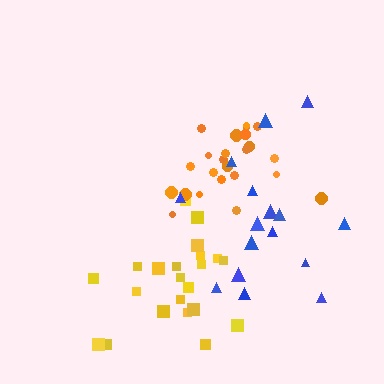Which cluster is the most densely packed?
Orange.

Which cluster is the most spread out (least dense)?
Blue.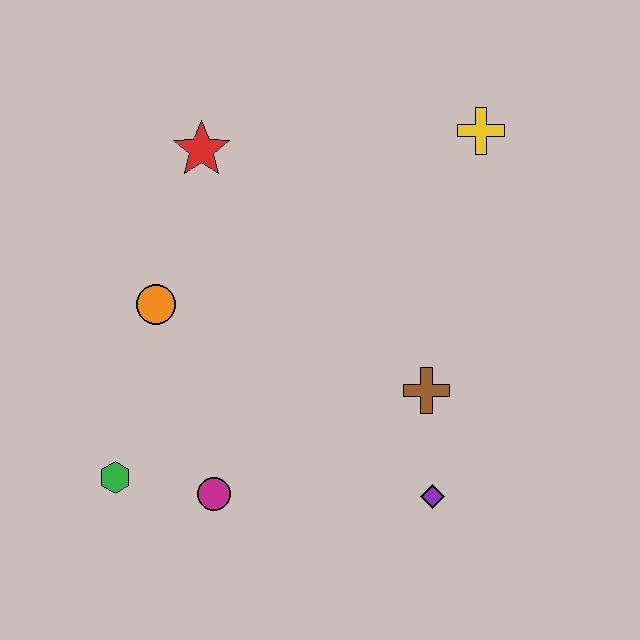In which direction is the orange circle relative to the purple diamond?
The orange circle is to the left of the purple diamond.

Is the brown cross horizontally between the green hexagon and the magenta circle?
No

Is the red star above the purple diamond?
Yes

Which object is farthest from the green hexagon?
The yellow cross is farthest from the green hexagon.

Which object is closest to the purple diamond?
The brown cross is closest to the purple diamond.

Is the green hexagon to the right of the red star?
No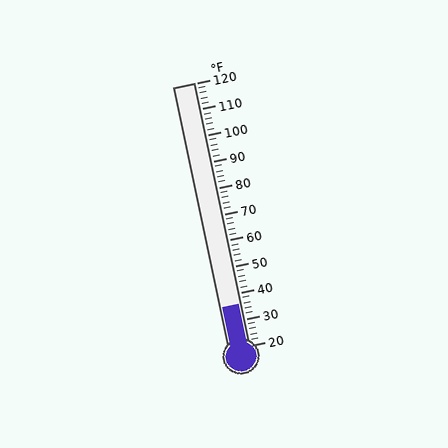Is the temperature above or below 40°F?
The temperature is below 40°F.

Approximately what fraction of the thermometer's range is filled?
The thermometer is filled to approximately 15% of its range.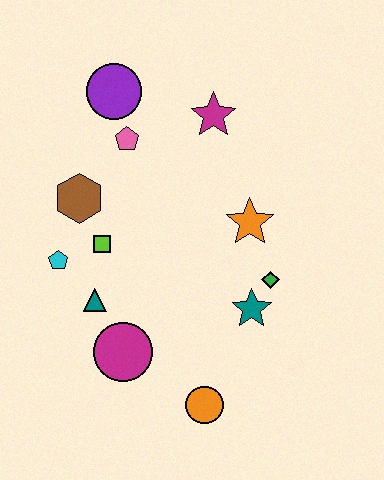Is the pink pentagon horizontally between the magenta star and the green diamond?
No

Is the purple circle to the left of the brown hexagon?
No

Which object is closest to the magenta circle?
The teal triangle is closest to the magenta circle.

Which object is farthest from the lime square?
The orange circle is farthest from the lime square.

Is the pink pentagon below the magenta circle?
No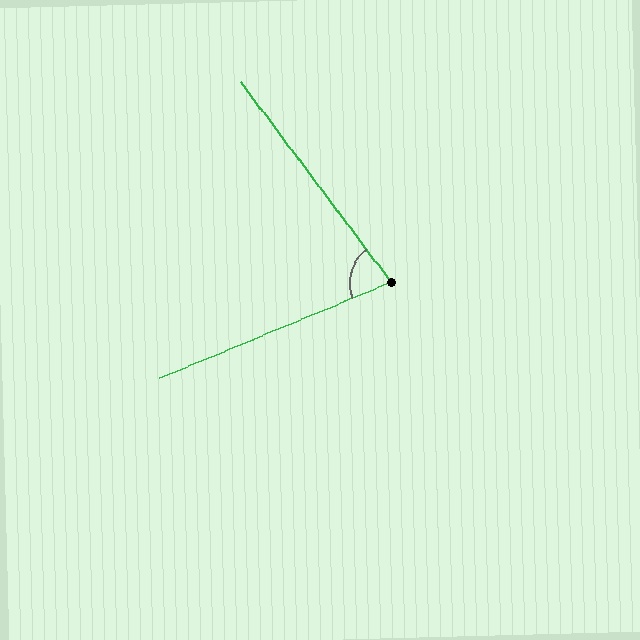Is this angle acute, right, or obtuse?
It is acute.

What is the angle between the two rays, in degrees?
Approximately 76 degrees.